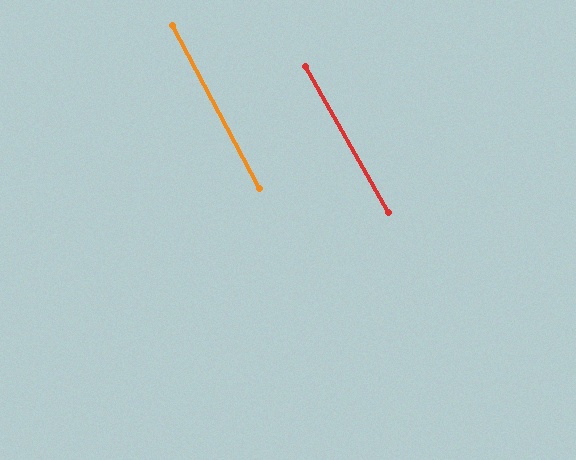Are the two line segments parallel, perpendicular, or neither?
Parallel — their directions differ by only 1.5°.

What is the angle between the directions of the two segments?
Approximately 1 degree.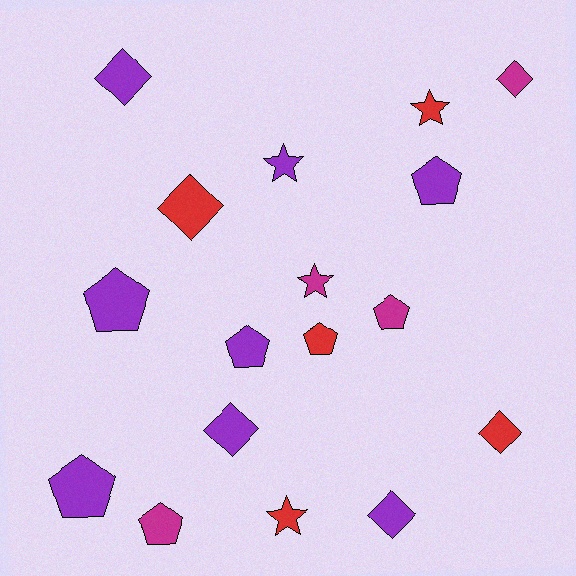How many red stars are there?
There are 2 red stars.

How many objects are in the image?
There are 17 objects.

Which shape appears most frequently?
Pentagon, with 7 objects.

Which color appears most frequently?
Purple, with 8 objects.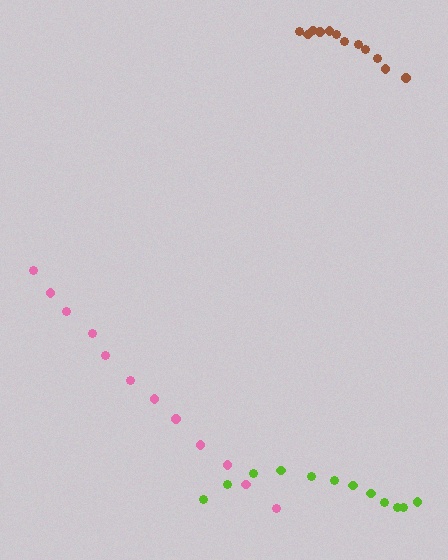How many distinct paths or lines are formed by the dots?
There are 3 distinct paths.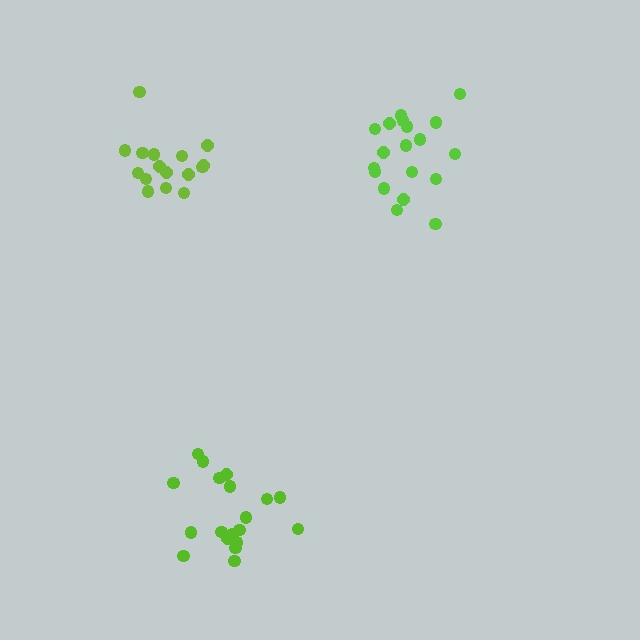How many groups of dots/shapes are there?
There are 3 groups.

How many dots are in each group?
Group 1: 19 dots, Group 2: 19 dots, Group 3: 16 dots (54 total).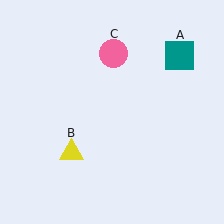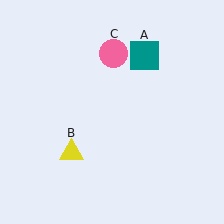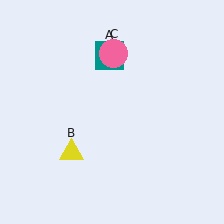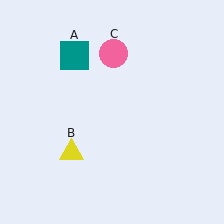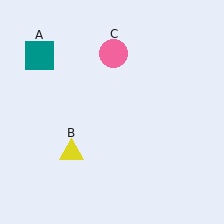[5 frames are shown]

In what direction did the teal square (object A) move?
The teal square (object A) moved left.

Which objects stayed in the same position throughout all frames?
Yellow triangle (object B) and pink circle (object C) remained stationary.